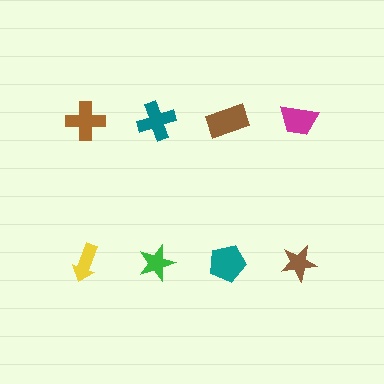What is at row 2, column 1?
A yellow arrow.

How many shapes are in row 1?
4 shapes.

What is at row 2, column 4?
A brown star.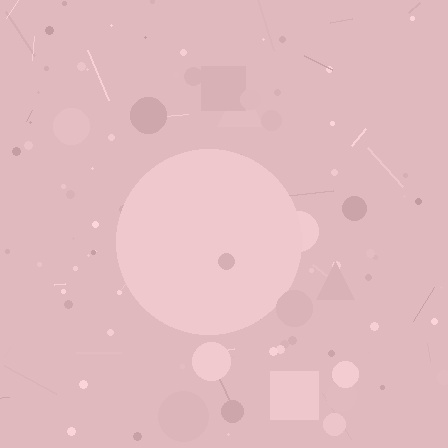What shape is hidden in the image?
A circle is hidden in the image.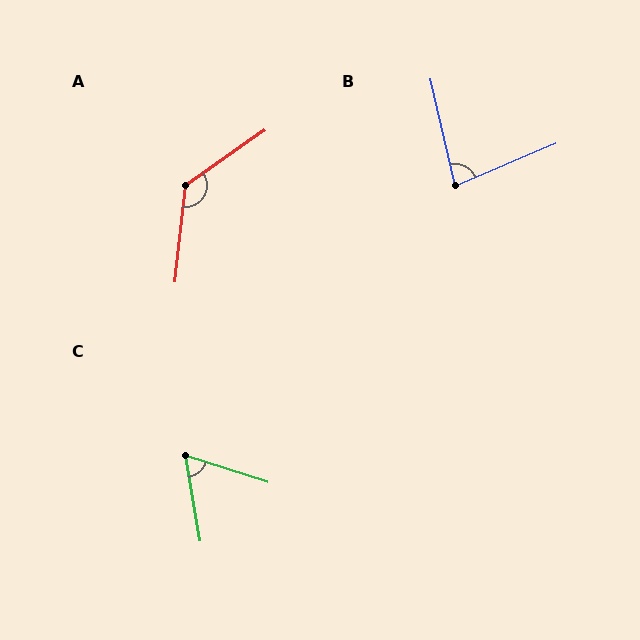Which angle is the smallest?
C, at approximately 63 degrees.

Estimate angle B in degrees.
Approximately 80 degrees.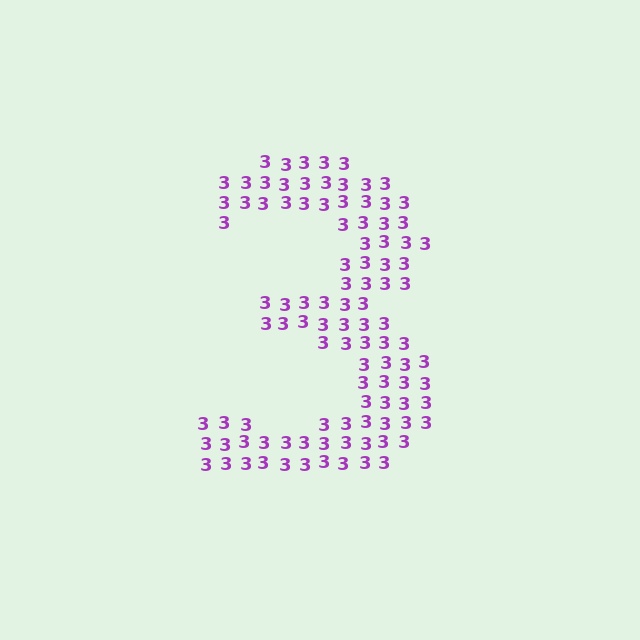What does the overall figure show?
The overall figure shows the digit 3.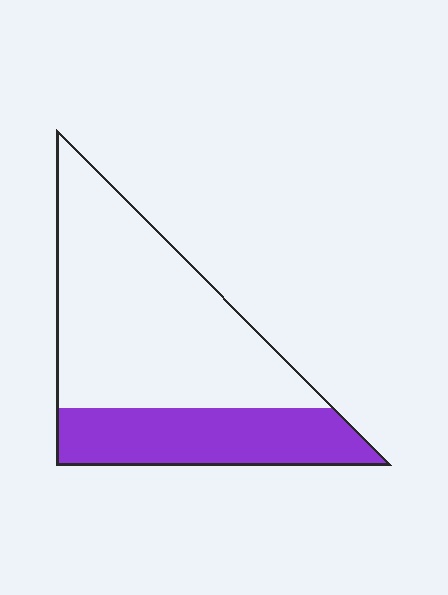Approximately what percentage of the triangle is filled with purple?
Approximately 30%.